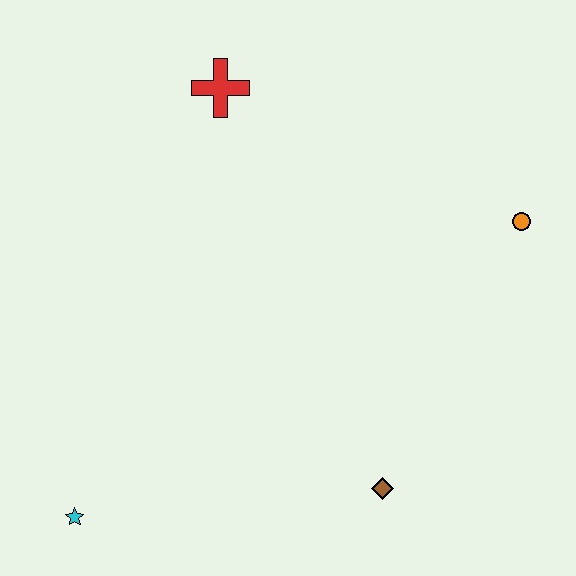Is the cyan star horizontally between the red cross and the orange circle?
No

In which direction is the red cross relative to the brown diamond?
The red cross is above the brown diamond.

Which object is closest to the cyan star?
The brown diamond is closest to the cyan star.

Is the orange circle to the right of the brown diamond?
Yes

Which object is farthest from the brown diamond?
The red cross is farthest from the brown diamond.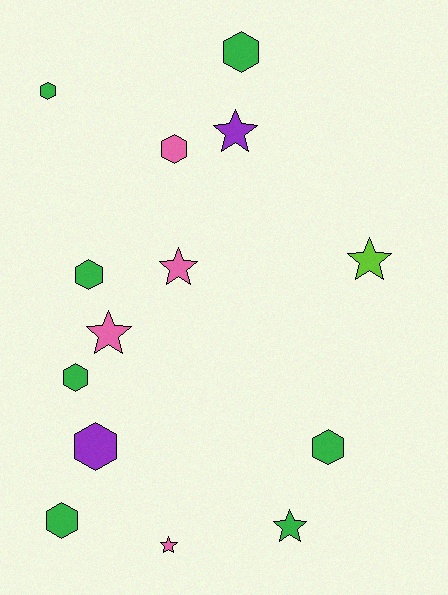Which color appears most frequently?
Green, with 7 objects.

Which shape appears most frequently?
Hexagon, with 8 objects.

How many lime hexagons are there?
There are no lime hexagons.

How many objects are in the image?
There are 14 objects.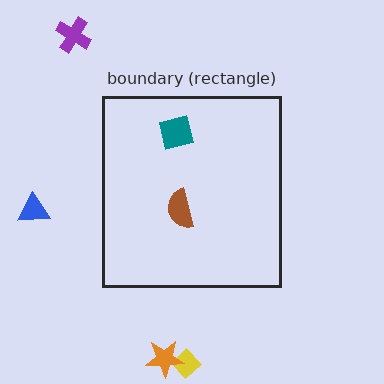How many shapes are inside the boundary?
2 inside, 4 outside.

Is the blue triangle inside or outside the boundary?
Outside.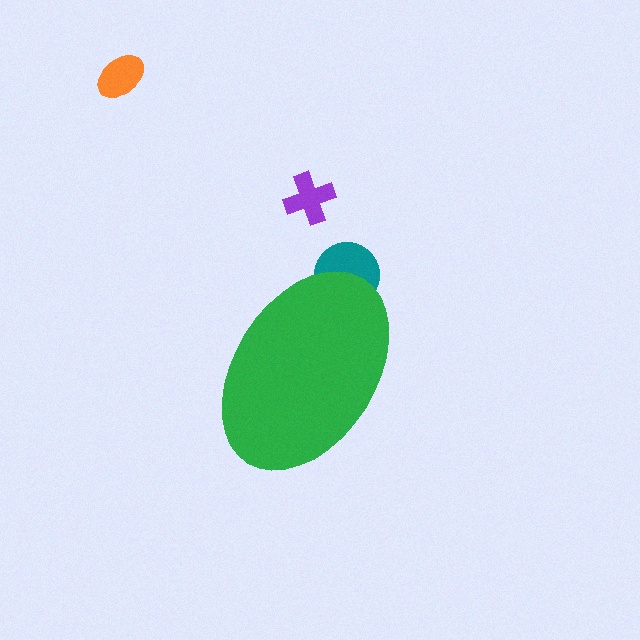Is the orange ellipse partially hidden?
No, the orange ellipse is fully visible.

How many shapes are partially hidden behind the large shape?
1 shape is partially hidden.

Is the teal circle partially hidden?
Yes, the teal circle is partially hidden behind the green ellipse.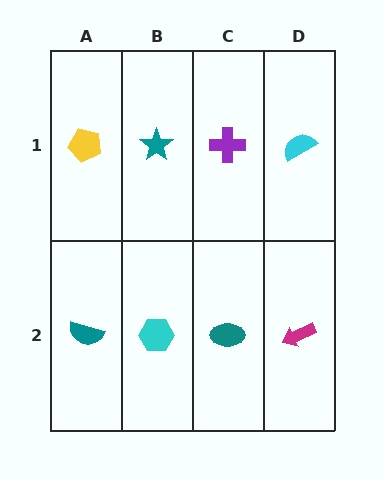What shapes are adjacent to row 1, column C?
A teal ellipse (row 2, column C), a teal star (row 1, column B), a cyan semicircle (row 1, column D).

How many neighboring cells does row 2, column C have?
3.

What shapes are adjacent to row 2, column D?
A cyan semicircle (row 1, column D), a teal ellipse (row 2, column C).